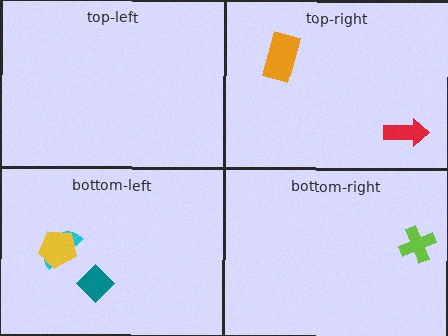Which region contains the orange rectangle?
The top-right region.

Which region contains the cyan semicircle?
The bottom-left region.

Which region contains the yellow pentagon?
The bottom-left region.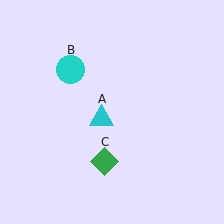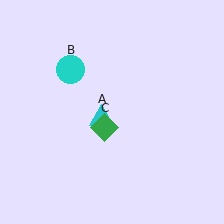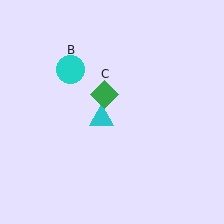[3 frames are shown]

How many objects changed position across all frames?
1 object changed position: green diamond (object C).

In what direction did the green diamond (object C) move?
The green diamond (object C) moved up.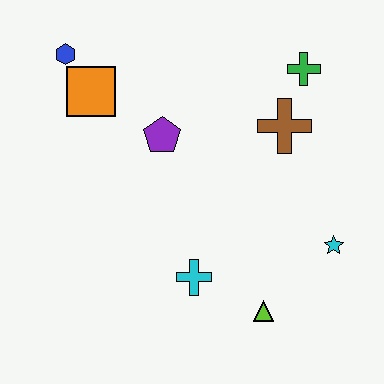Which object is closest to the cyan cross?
The lime triangle is closest to the cyan cross.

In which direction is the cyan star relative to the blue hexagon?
The cyan star is to the right of the blue hexagon.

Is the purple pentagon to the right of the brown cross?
No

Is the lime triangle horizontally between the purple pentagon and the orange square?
No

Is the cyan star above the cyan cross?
Yes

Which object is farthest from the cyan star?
The blue hexagon is farthest from the cyan star.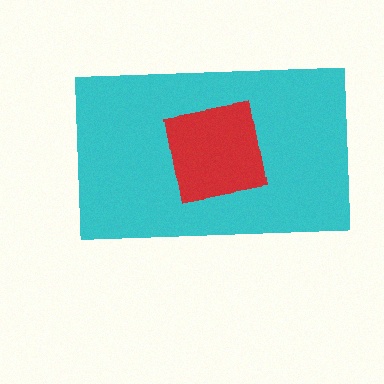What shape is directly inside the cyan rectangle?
The red square.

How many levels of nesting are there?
2.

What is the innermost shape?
The red square.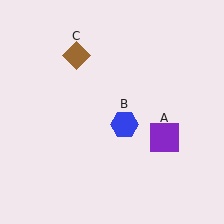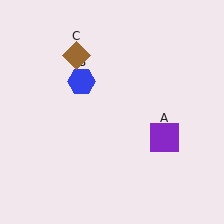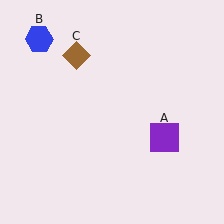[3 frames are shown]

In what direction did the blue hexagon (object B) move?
The blue hexagon (object B) moved up and to the left.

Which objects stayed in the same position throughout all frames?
Purple square (object A) and brown diamond (object C) remained stationary.